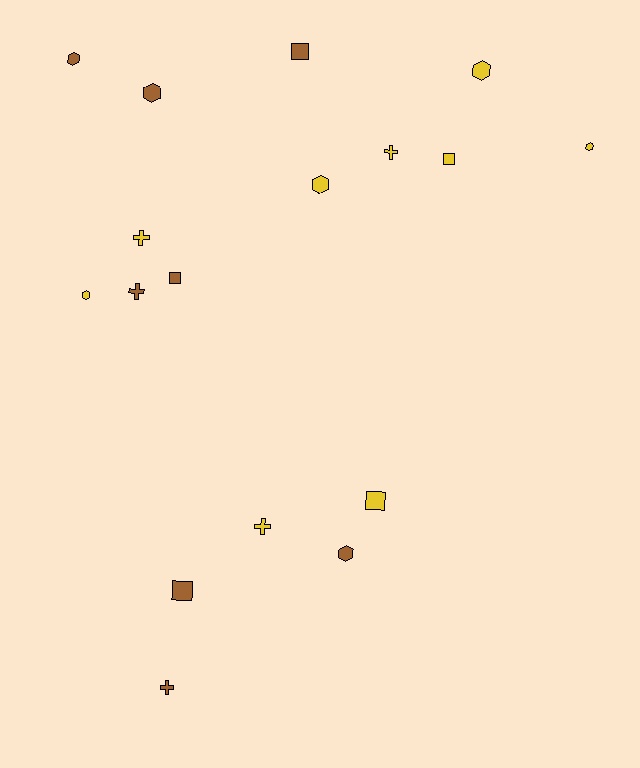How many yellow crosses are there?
There are 3 yellow crosses.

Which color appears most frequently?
Yellow, with 9 objects.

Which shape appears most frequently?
Hexagon, with 7 objects.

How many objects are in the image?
There are 17 objects.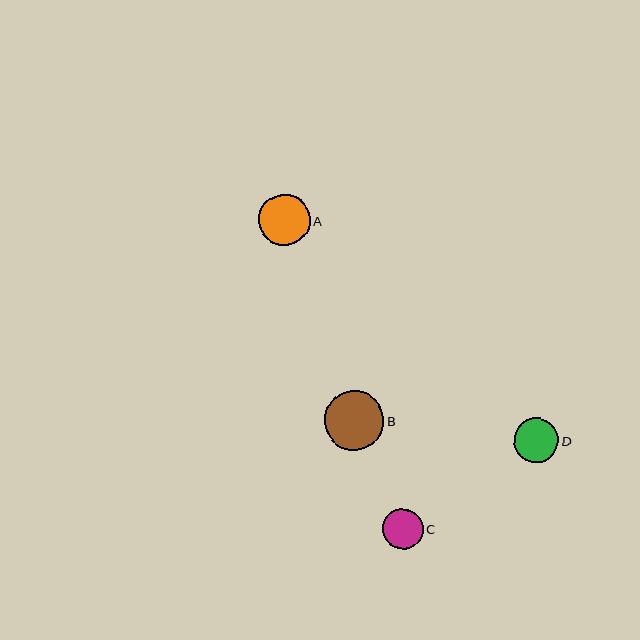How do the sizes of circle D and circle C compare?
Circle D and circle C are approximately the same size.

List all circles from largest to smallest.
From largest to smallest: B, A, D, C.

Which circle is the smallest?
Circle C is the smallest with a size of approximately 41 pixels.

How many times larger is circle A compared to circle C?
Circle A is approximately 1.3 times the size of circle C.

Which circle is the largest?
Circle B is the largest with a size of approximately 60 pixels.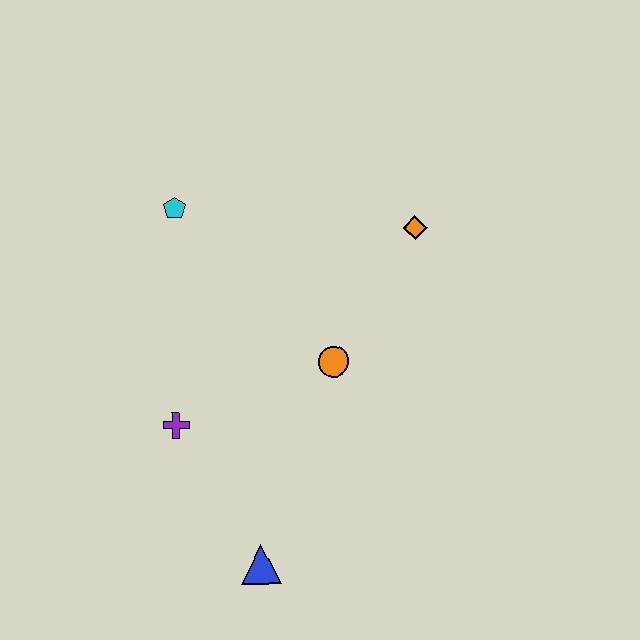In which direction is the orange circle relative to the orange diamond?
The orange circle is below the orange diamond.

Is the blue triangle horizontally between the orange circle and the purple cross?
Yes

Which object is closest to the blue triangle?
The purple cross is closest to the blue triangle.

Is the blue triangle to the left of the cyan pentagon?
No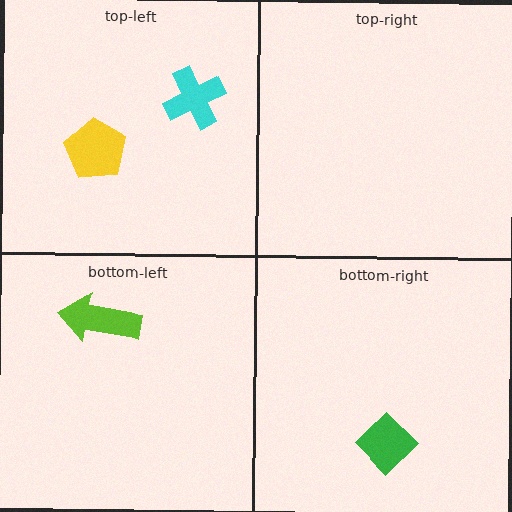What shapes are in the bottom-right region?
The green diamond.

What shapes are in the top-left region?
The yellow pentagon, the cyan cross.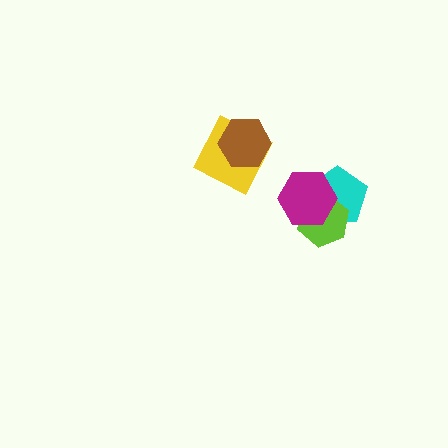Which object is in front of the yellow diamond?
The brown hexagon is in front of the yellow diamond.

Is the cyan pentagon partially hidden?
Yes, it is partially covered by another shape.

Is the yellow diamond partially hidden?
Yes, it is partially covered by another shape.